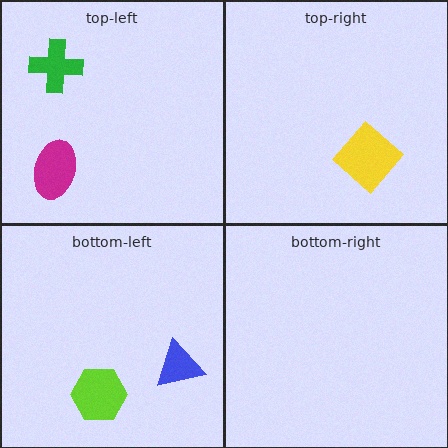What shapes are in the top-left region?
The magenta ellipse, the green cross.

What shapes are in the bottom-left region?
The blue triangle, the lime hexagon.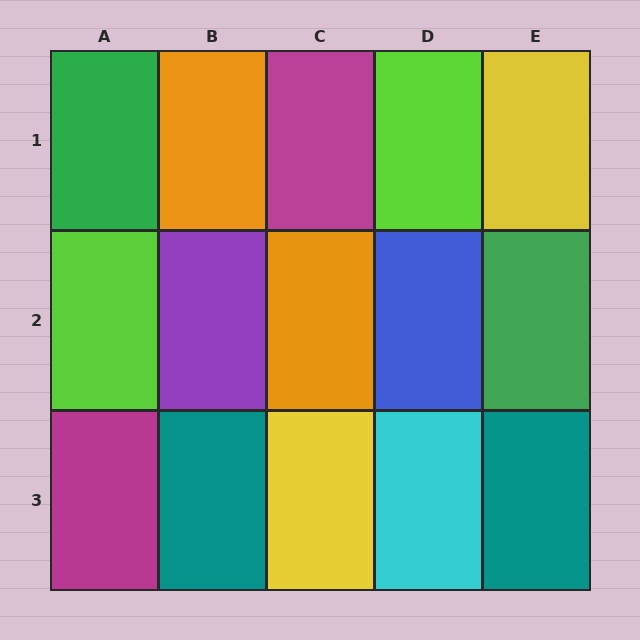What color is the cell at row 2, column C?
Orange.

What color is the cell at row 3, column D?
Cyan.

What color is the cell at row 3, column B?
Teal.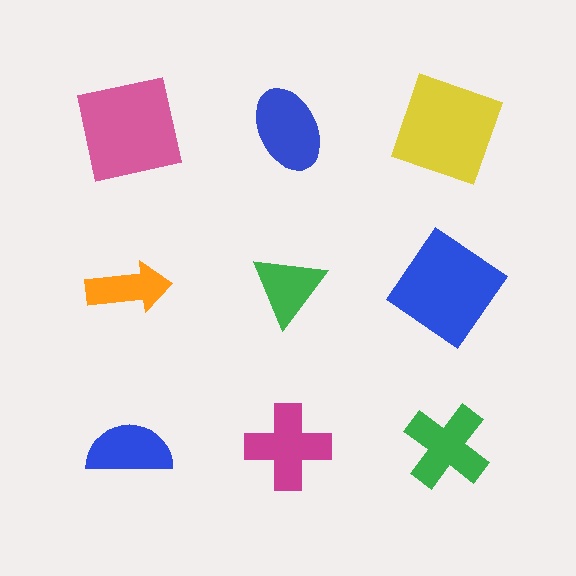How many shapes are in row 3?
3 shapes.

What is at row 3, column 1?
A blue semicircle.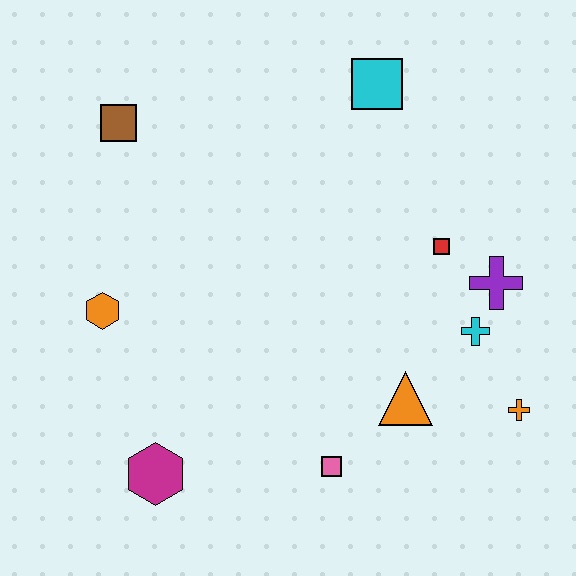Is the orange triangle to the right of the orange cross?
No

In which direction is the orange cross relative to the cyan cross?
The orange cross is below the cyan cross.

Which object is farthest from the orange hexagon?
The orange cross is farthest from the orange hexagon.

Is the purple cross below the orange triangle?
No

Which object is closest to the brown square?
The orange hexagon is closest to the brown square.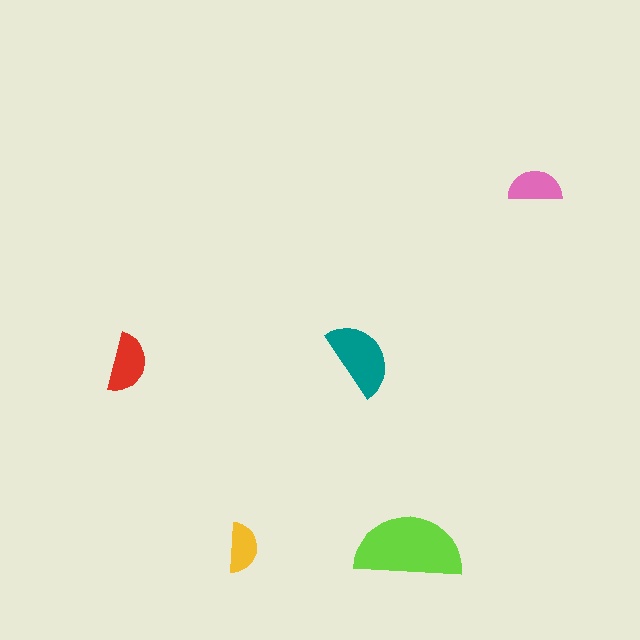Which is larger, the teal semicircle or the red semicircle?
The teal one.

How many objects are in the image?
There are 5 objects in the image.